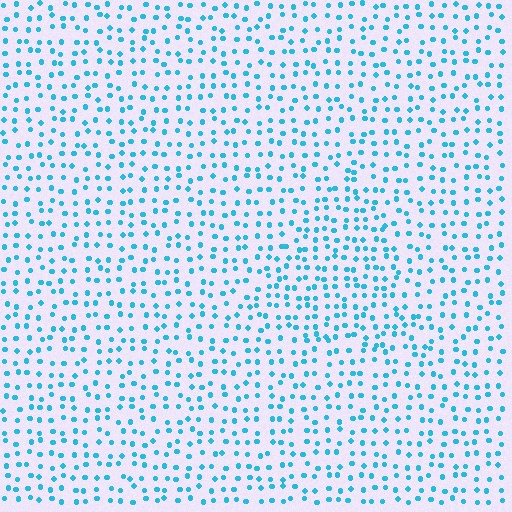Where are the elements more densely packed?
The elements are more densely packed inside the triangle boundary.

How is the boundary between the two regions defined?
The boundary is defined by a change in element density (approximately 1.4x ratio). All elements are the same color, size, and shape.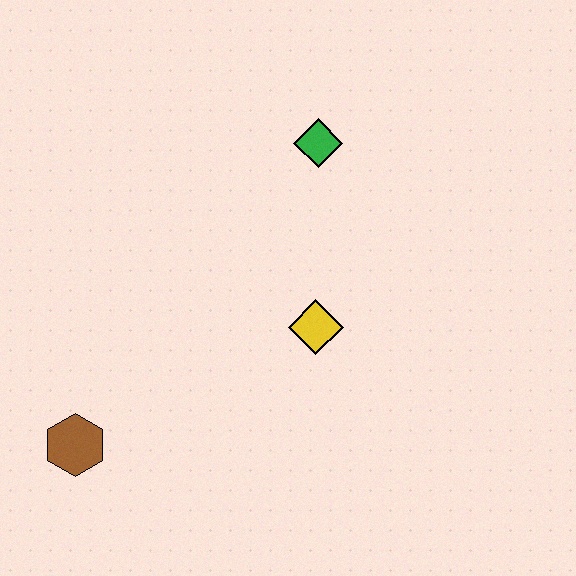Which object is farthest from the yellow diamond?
The brown hexagon is farthest from the yellow diamond.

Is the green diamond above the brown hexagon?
Yes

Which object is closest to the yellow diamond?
The green diamond is closest to the yellow diamond.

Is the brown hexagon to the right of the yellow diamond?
No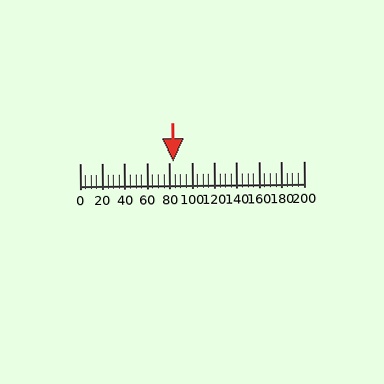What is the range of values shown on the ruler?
The ruler shows values from 0 to 200.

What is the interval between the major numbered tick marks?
The major tick marks are spaced 20 units apart.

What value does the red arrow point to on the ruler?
The red arrow points to approximately 84.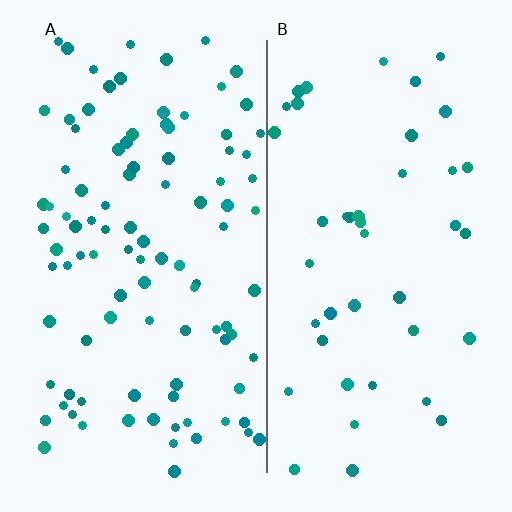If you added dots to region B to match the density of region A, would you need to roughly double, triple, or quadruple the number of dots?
Approximately double.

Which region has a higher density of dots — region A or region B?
A (the left).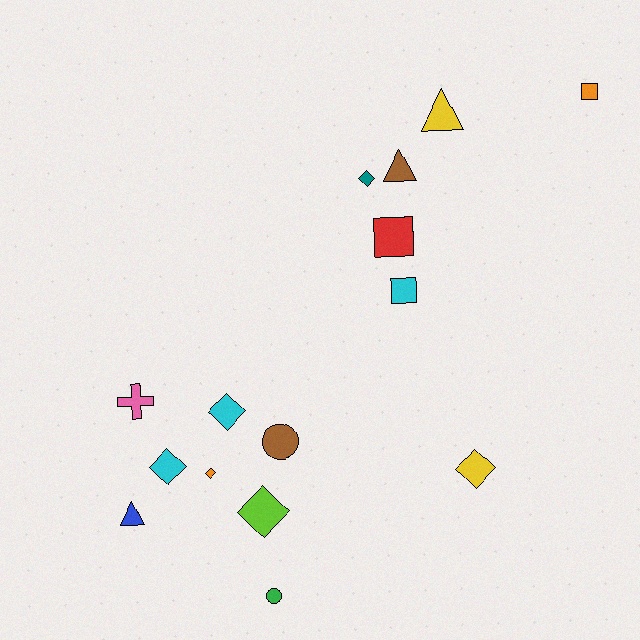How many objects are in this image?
There are 15 objects.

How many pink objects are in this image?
There is 1 pink object.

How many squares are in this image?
There are 3 squares.